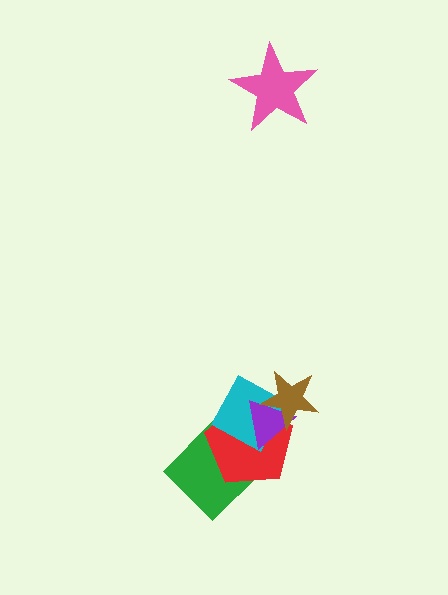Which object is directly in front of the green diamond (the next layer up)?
The red pentagon is directly in front of the green diamond.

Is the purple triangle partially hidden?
Yes, it is partially covered by another shape.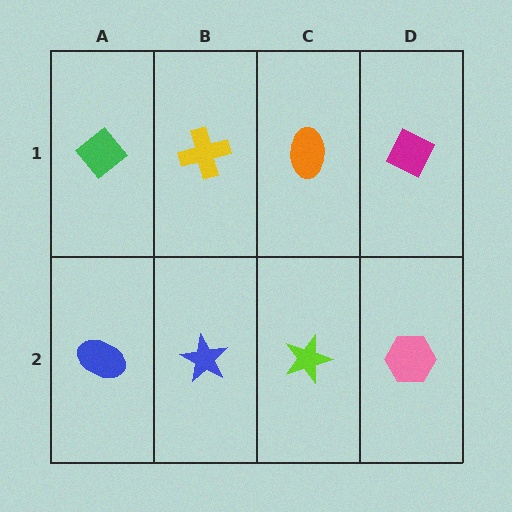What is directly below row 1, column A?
A blue ellipse.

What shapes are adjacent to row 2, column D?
A magenta diamond (row 1, column D), a lime star (row 2, column C).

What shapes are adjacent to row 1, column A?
A blue ellipse (row 2, column A), a yellow cross (row 1, column B).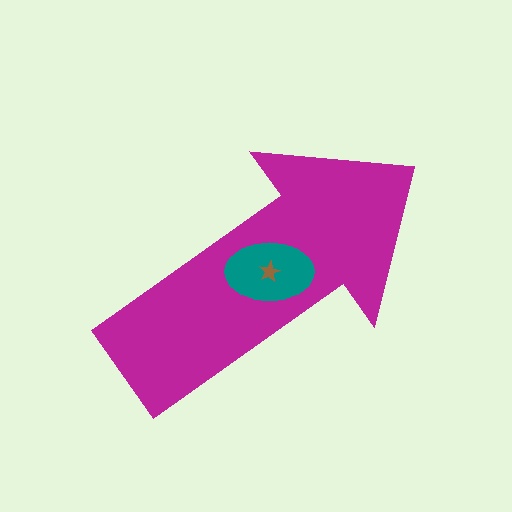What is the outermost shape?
The magenta arrow.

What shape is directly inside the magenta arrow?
The teal ellipse.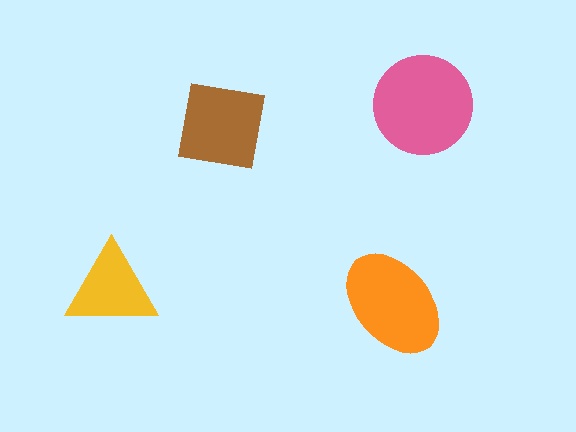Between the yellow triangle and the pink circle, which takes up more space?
The pink circle.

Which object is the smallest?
The yellow triangle.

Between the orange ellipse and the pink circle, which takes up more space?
The pink circle.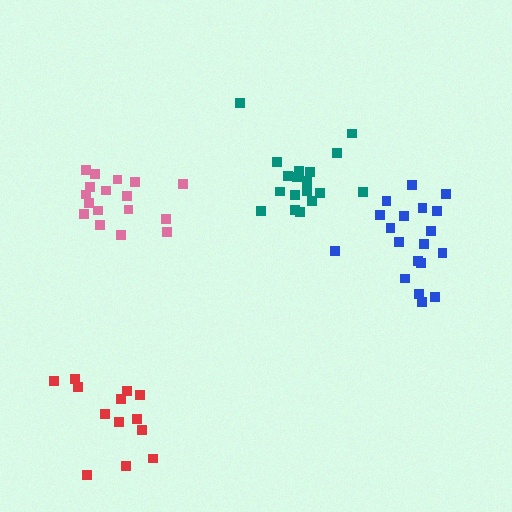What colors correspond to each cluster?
The clusters are colored: pink, red, blue, teal.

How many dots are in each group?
Group 1: 17 dots, Group 2: 13 dots, Group 3: 19 dots, Group 4: 18 dots (67 total).